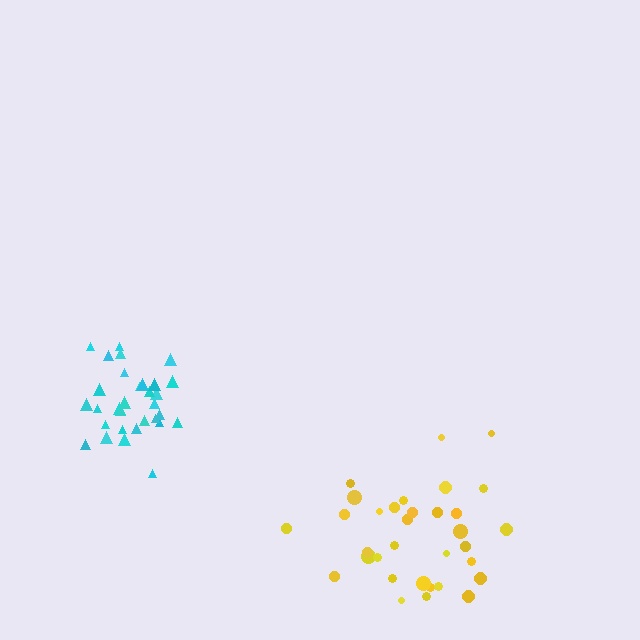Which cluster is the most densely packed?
Cyan.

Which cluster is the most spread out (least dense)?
Yellow.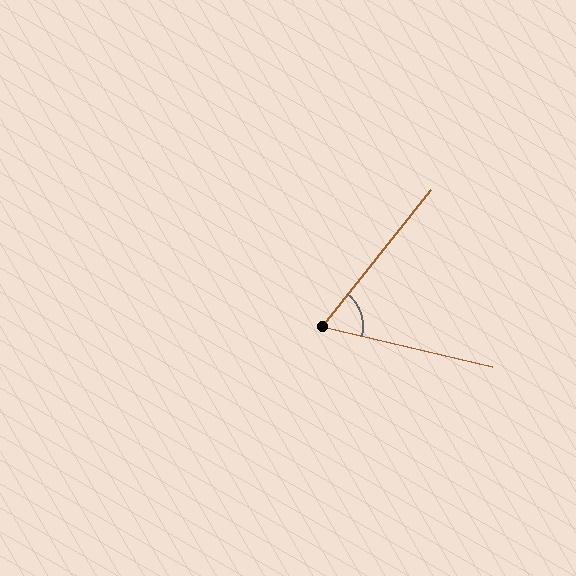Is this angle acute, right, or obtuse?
It is acute.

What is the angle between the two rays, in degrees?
Approximately 65 degrees.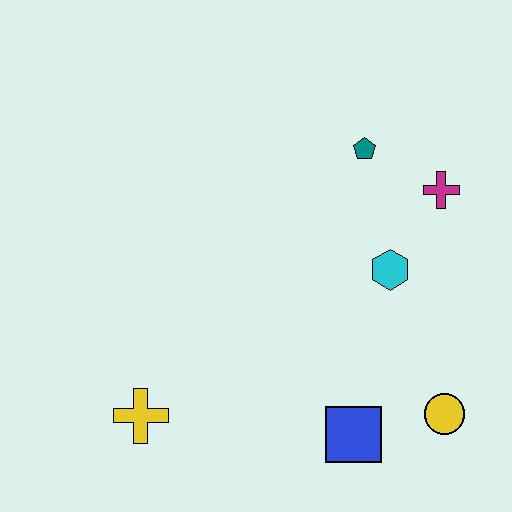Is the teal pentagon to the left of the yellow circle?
Yes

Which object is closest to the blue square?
The yellow circle is closest to the blue square.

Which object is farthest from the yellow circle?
The yellow cross is farthest from the yellow circle.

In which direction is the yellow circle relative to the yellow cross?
The yellow circle is to the right of the yellow cross.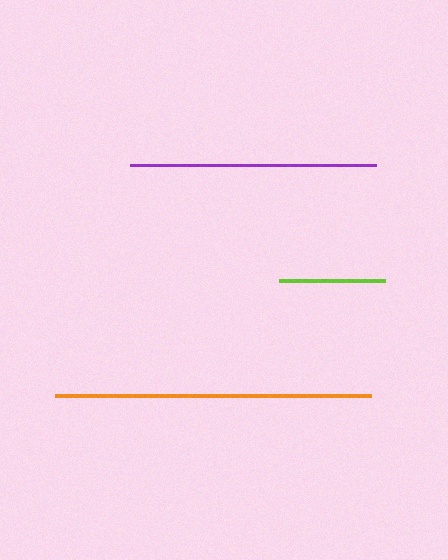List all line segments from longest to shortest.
From longest to shortest: orange, purple, lime.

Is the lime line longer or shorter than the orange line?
The orange line is longer than the lime line.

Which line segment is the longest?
The orange line is the longest at approximately 316 pixels.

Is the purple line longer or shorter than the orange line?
The orange line is longer than the purple line.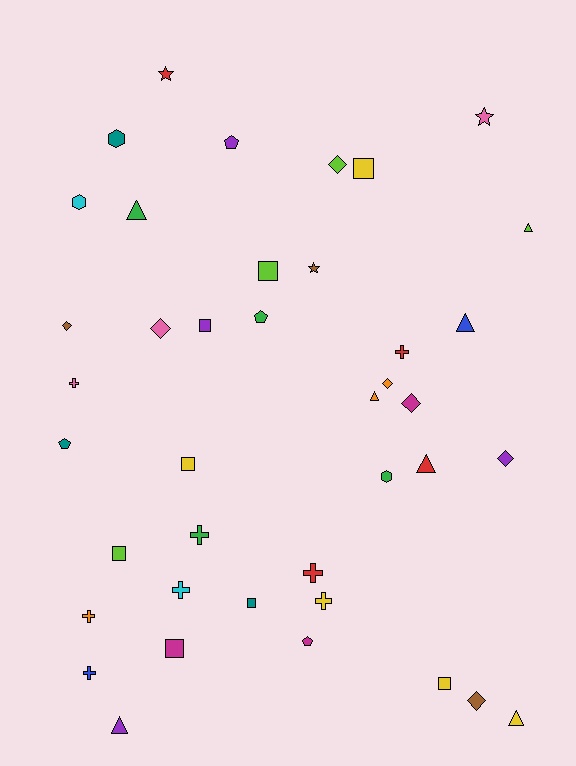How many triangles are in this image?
There are 7 triangles.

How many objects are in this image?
There are 40 objects.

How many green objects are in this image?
There are 4 green objects.